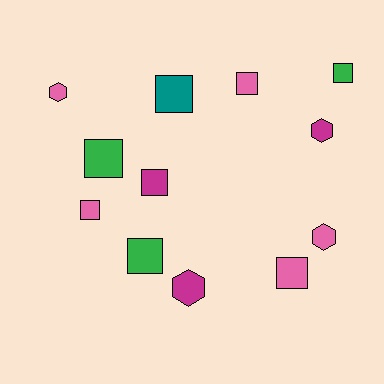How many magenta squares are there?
There is 1 magenta square.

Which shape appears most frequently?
Square, with 8 objects.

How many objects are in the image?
There are 12 objects.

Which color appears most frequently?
Pink, with 5 objects.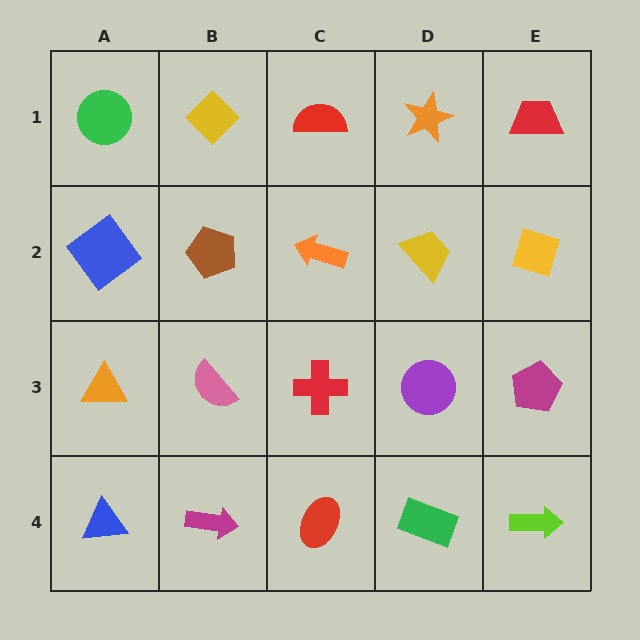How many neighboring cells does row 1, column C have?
3.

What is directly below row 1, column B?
A brown pentagon.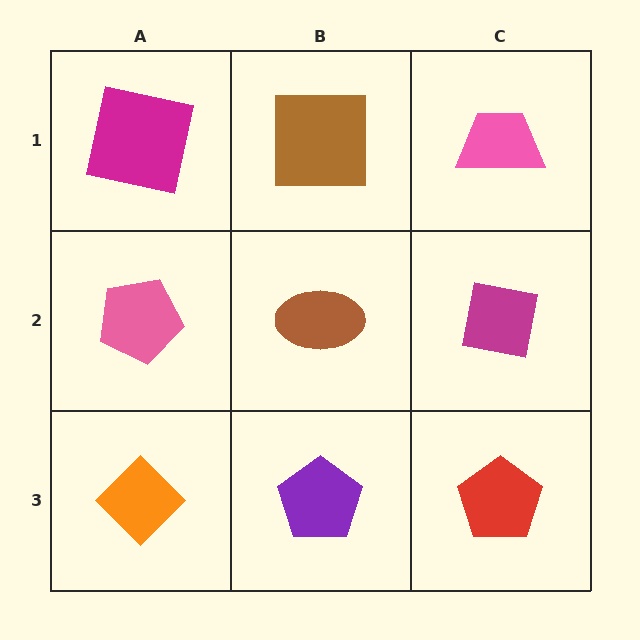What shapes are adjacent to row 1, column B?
A brown ellipse (row 2, column B), a magenta square (row 1, column A), a pink trapezoid (row 1, column C).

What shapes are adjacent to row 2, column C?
A pink trapezoid (row 1, column C), a red pentagon (row 3, column C), a brown ellipse (row 2, column B).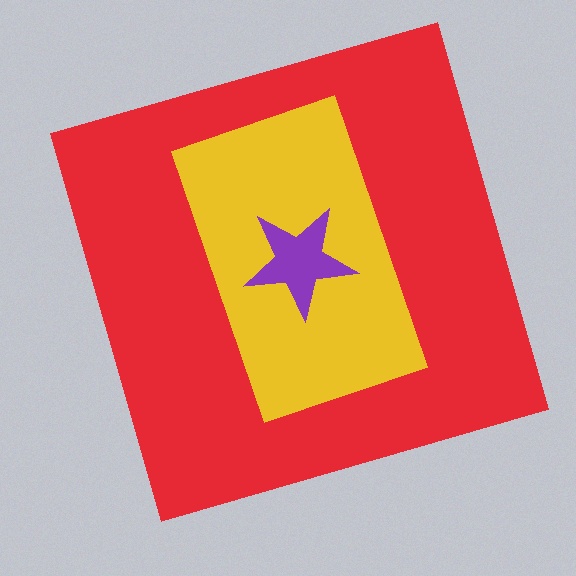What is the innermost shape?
The purple star.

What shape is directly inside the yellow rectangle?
The purple star.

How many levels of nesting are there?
3.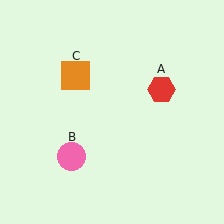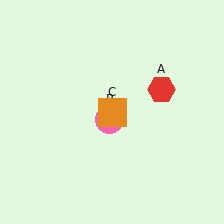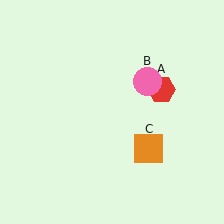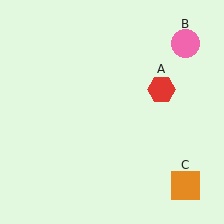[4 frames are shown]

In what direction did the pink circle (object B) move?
The pink circle (object B) moved up and to the right.